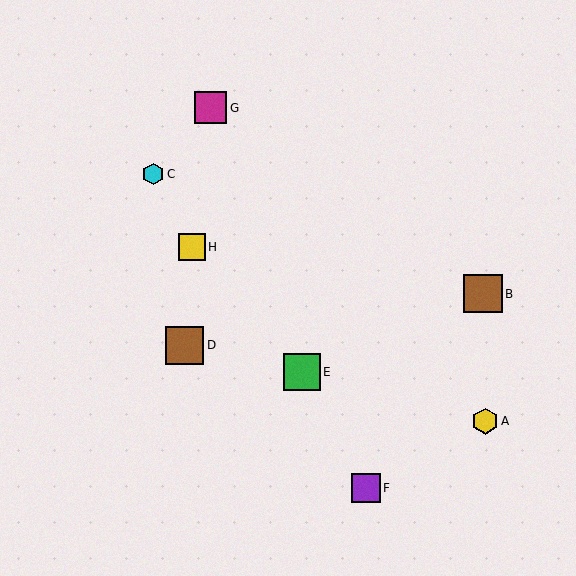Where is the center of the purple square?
The center of the purple square is at (366, 488).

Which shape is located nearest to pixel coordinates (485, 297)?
The brown square (labeled B) at (483, 294) is nearest to that location.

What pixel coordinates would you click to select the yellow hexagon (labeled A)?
Click at (485, 421) to select the yellow hexagon A.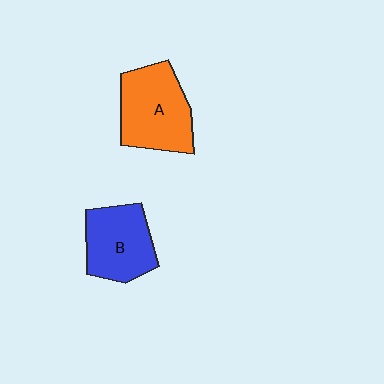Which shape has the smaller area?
Shape B (blue).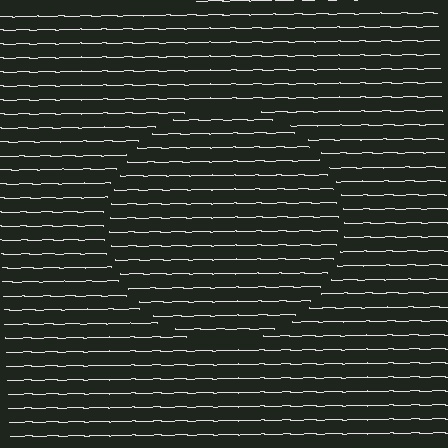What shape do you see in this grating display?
An illusory circle. The interior of the shape contains the same grating, shifted by half a period — the contour is defined by the phase discontinuity where line-ends from the inner and outer gratings abut.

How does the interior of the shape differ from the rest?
The interior of the shape contains the same grating, shifted by half a period — the contour is defined by the phase discontinuity where line-ends from the inner and outer gratings abut.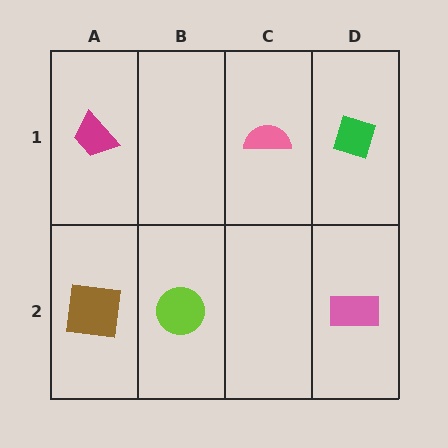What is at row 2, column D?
A pink rectangle.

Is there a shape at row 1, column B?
No, that cell is empty.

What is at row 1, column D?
A green diamond.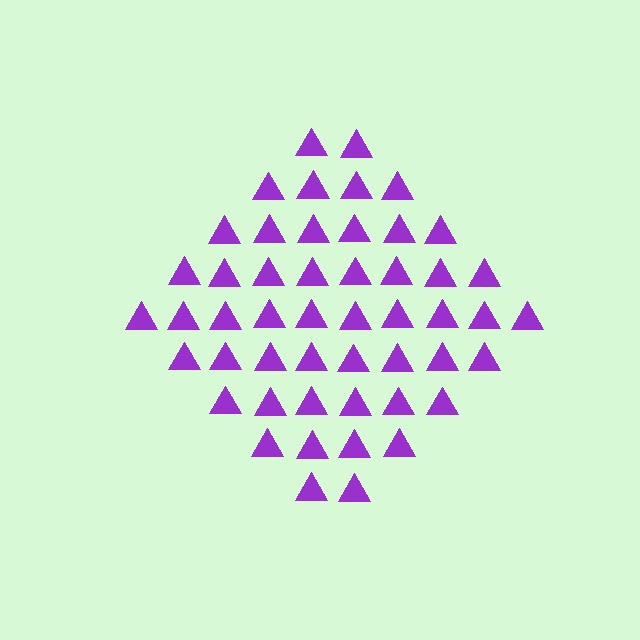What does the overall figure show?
The overall figure shows a diamond.